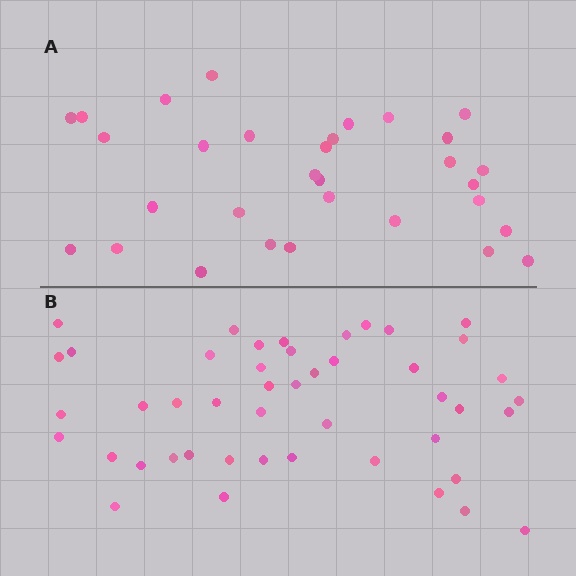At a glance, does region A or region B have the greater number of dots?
Region B (the bottom region) has more dots.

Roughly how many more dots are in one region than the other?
Region B has approximately 15 more dots than region A.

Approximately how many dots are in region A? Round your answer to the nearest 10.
About 30 dots. (The exact count is 31, which rounds to 30.)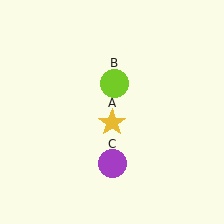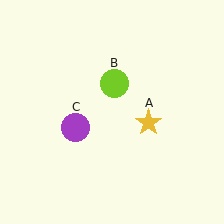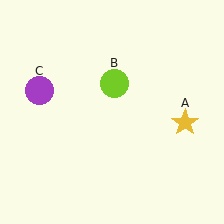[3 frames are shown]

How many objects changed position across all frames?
2 objects changed position: yellow star (object A), purple circle (object C).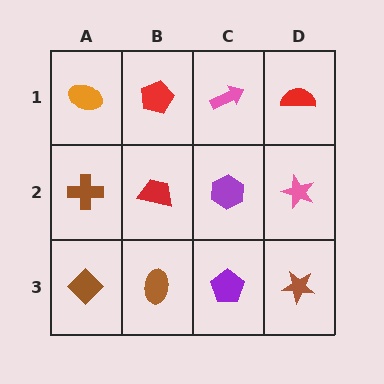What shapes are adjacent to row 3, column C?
A purple hexagon (row 2, column C), a brown ellipse (row 3, column B), a brown star (row 3, column D).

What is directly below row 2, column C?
A purple pentagon.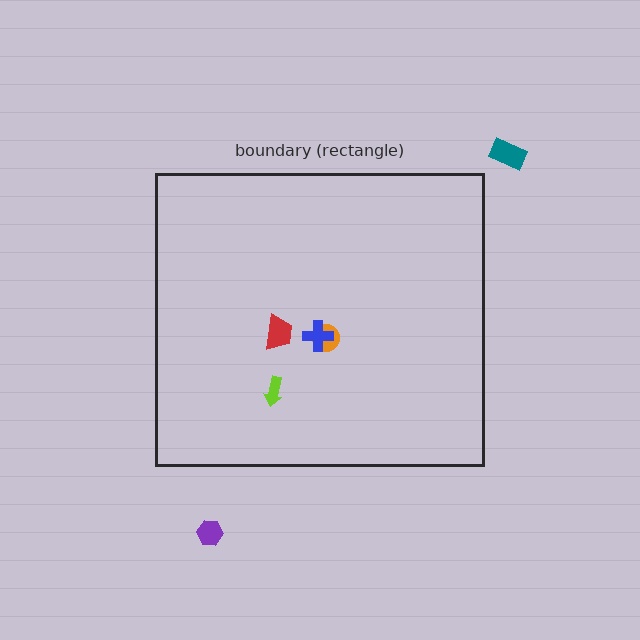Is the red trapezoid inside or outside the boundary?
Inside.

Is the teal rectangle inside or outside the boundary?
Outside.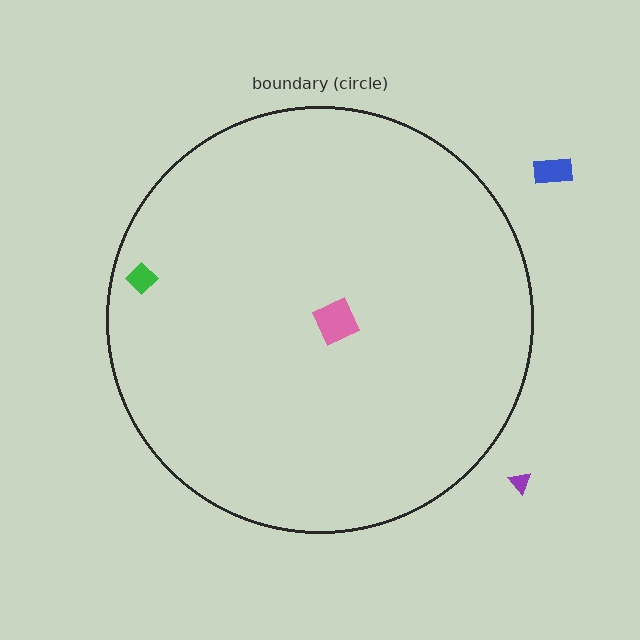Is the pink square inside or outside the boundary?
Inside.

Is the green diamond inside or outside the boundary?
Inside.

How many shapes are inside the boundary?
2 inside, 2 outside.